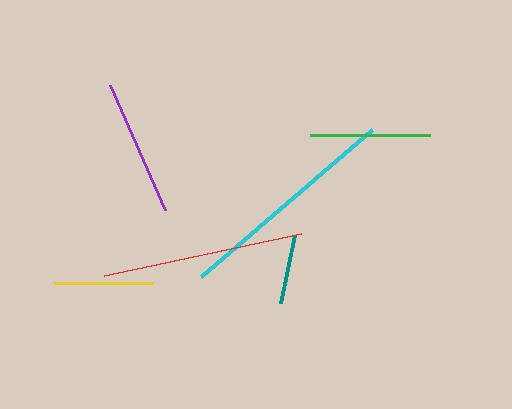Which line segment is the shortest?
The teal line is the shortest at approximately 70 pixels.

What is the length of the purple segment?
The purple segment is approximately 137 pixels long.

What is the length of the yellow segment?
The yellow segment is approximately 100 pixels long.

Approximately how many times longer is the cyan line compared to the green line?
The cyan line is approximately 1.9 times the length of the green line.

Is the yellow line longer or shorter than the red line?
The red line is longer than the yellow line.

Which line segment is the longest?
The cyan line is the longest at approximately 226 pixels.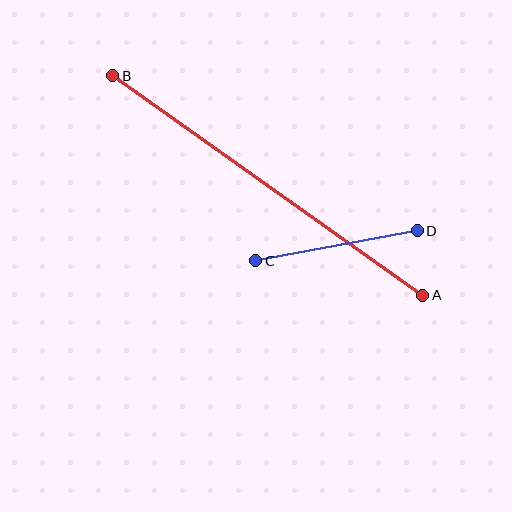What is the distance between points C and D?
The distance is approximately 165 pixels.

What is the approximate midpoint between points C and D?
The midpoint is at approximately (336, 246) pixels.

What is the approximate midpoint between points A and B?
The midpoint is at approximately (268, 185) pixels.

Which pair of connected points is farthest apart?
Points A and B are farthest apart.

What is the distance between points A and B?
The distance is approximately 380 pixels.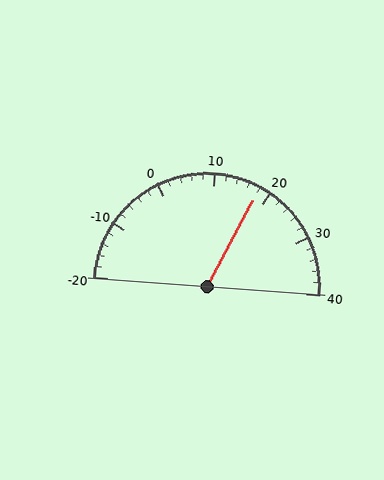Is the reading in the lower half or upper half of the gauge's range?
The reading is in the upper half of the range (-20 to 40).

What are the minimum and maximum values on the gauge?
The gauge ranges from -20 to 40.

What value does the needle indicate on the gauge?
The needle indicates approximately 18.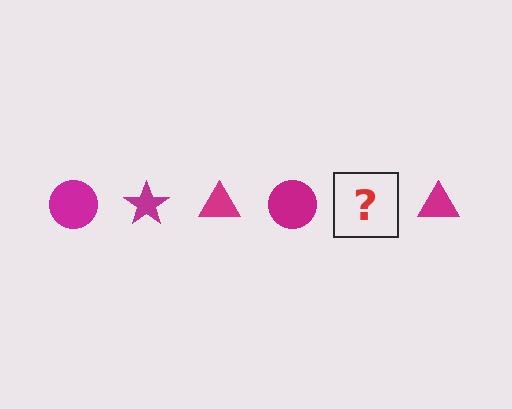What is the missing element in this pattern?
The missing element is a magenta star.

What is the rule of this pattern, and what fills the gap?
The rule is that the pattern cycles through circle, star, triangle shapes in magenta. The gap should be filled with a magenta star.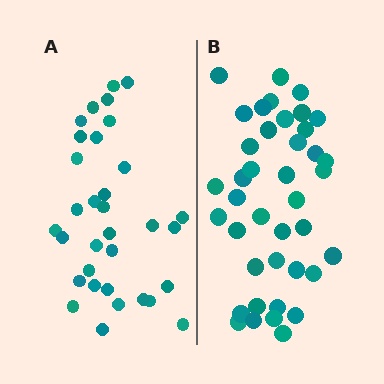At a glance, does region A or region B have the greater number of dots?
Region B (the right region) has more dots.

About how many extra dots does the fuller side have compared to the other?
Region B has roughly 8 or so more dots than region A.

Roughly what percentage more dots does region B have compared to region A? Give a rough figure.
About 20% more.